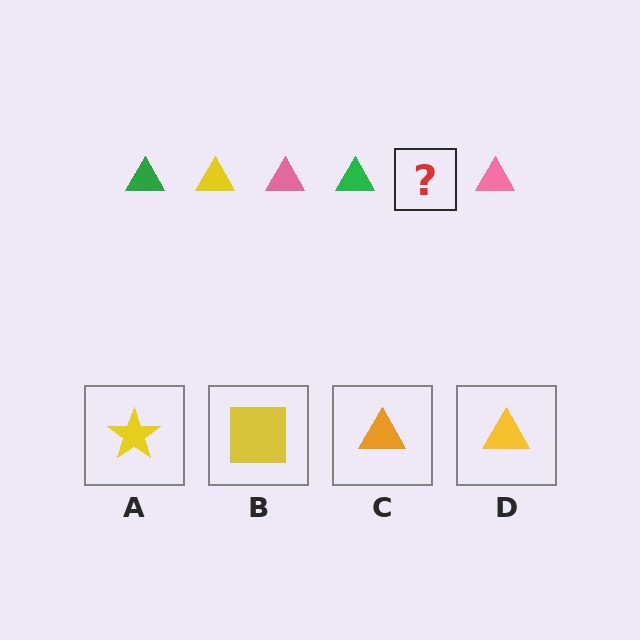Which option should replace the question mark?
Option D.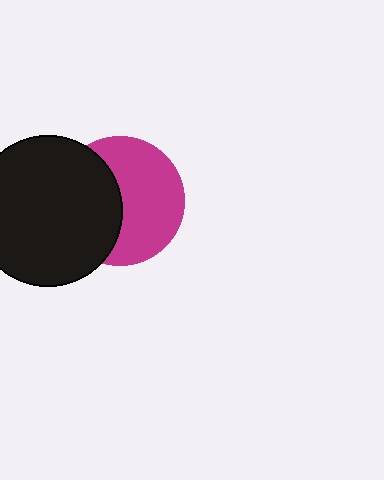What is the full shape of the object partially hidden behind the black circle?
The partially hidden object is a magenta circle.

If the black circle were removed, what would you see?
You would see the complete magenta circle.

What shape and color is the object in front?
The object in front is a black circle.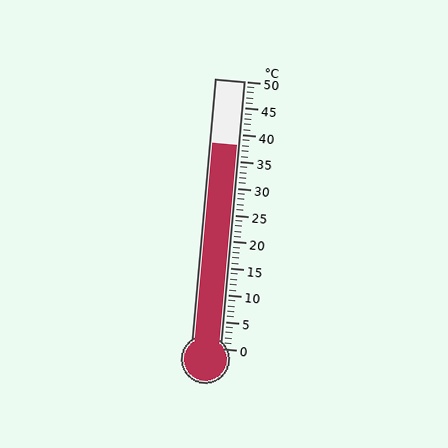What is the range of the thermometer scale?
The thermometer scale ranges from 0°C to 50°C.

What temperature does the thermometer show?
The thermometer shows approximately 38°C.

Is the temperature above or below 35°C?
The temperature is above 35°C.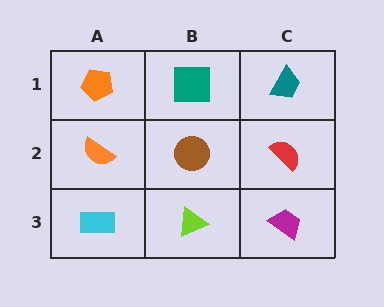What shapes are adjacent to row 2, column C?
A teal trapezoid (row 1, column C), a magenta trapezoid (row 3, column C), a brown circle (row 2, column B).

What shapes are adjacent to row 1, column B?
A brown circle (row 2, column B), an orange pentagon (row 1, column A), a teal trapezoid (row 1, column C).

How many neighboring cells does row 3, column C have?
2.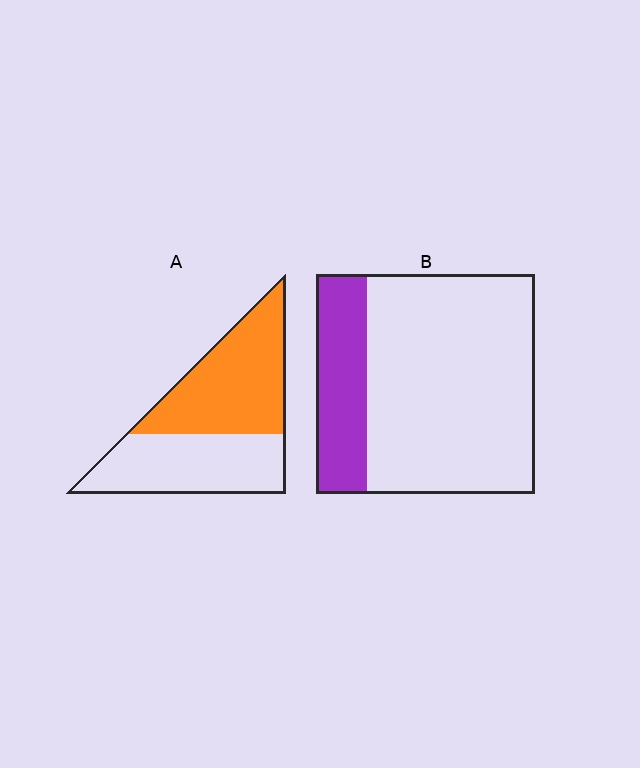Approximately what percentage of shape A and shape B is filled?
A is approximately 55% and B is approximately 25%.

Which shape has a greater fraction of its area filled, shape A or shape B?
Shape A.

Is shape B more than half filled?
No.